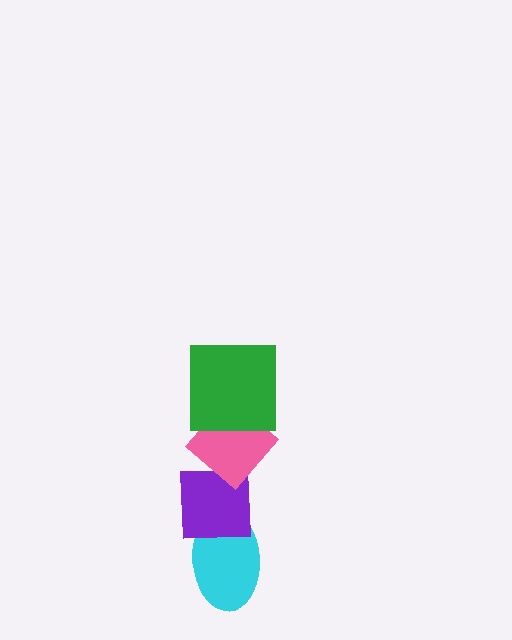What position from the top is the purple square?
The purple square is 3rd from the top.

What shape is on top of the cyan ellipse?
The purple square is on top of the cyan ellipse.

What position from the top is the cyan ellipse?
The cyan ellipse is 4th from the top.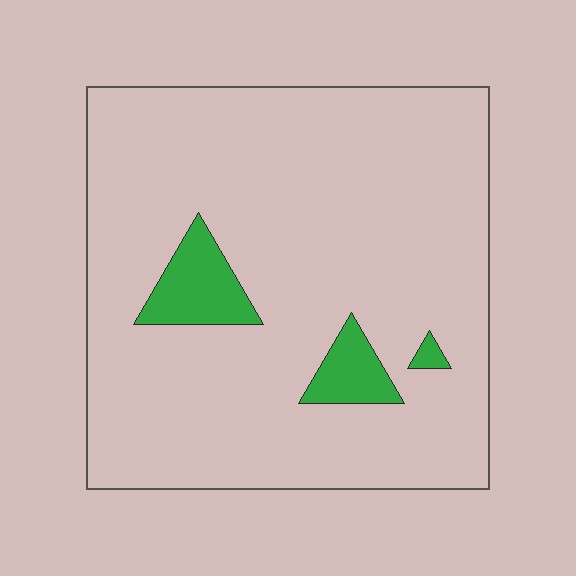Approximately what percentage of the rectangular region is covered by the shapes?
Approximately 10%.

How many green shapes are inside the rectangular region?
3.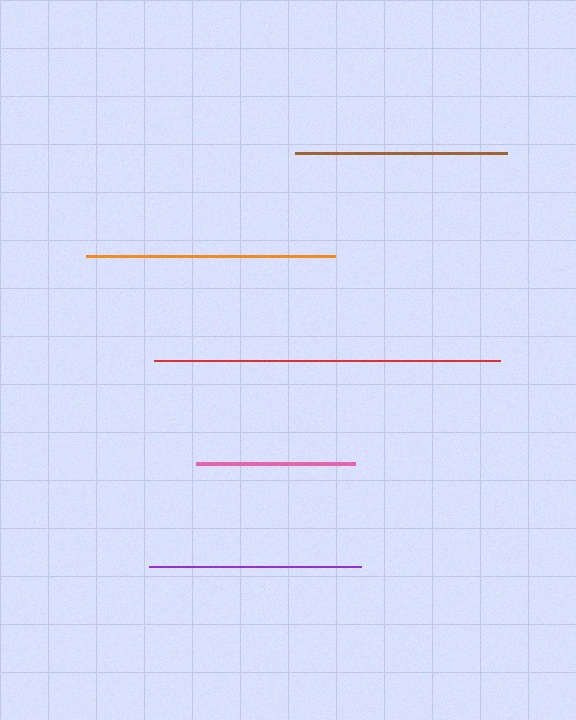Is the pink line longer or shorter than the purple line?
The purple line is longer than the pink line.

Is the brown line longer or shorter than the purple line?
The brown line is longer than the purple line.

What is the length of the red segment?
The red segment is approximately 346 pixels long.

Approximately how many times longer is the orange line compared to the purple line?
The orange line is approximately 1.2 times the length of the purple line.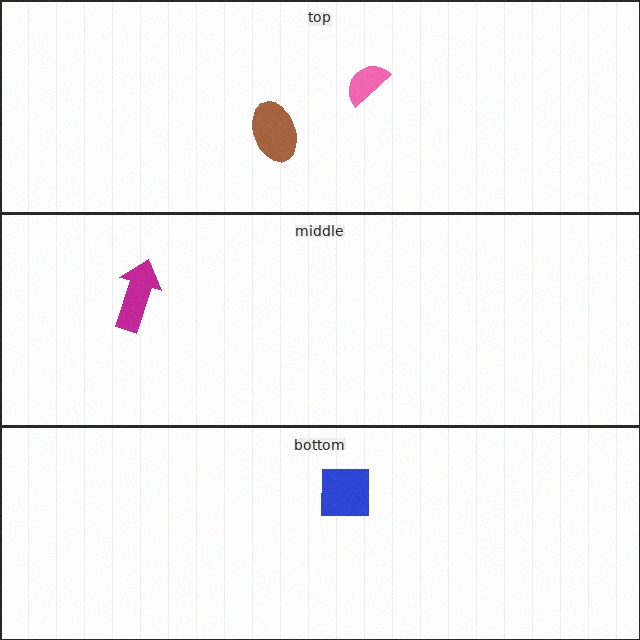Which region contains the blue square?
The bottom region.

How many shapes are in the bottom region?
1.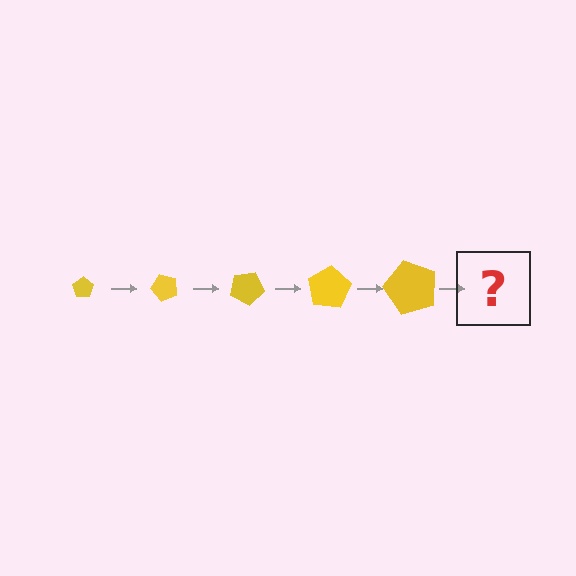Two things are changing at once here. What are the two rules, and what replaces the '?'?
The two rules are that the pentagon grows larger each step and it rotates 50 degrees each step. The '?' should be a pentagon, larger than the previous one and rotated 250 degrees from the start.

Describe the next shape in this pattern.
It should be a pentagon, larger than the previous one and rotated 250 degrees from the start.